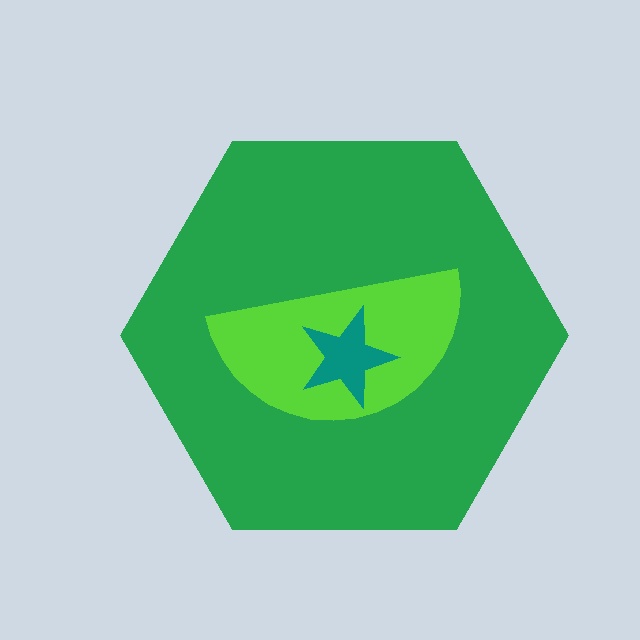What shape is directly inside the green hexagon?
The lime semicircle.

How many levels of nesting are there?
3.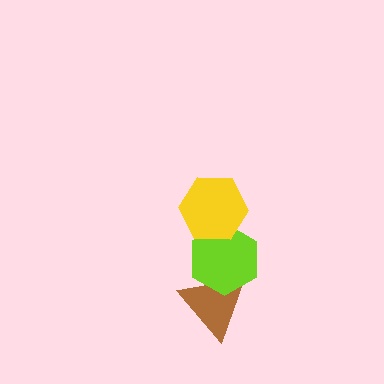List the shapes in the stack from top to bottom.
From top to bottom: the yellow hexagon, the lime hexagon, the brown triangle.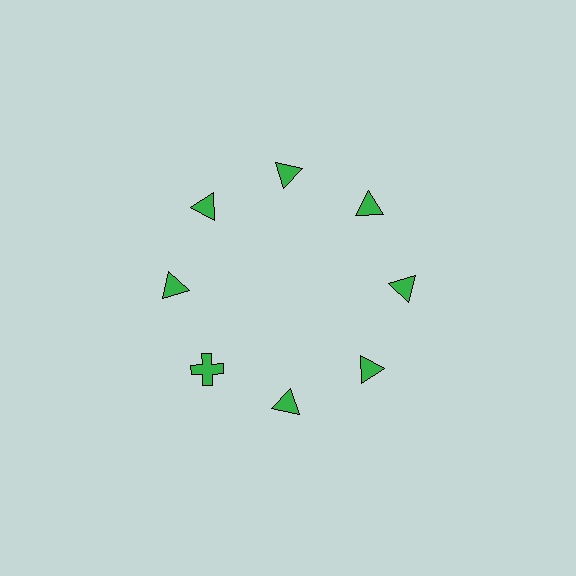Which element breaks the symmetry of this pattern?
The green cross at roughly the 8 o'clock position breaks the symmetry. All other shapes are green triangles.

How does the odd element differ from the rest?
It has a different shape: cross instead of triangle.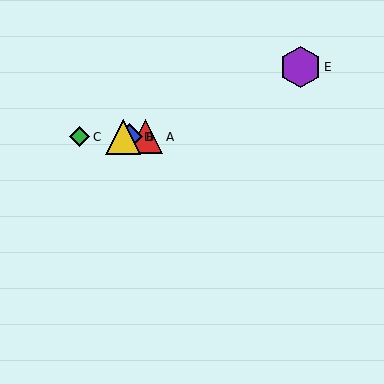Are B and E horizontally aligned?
No, B is at y≈137 and E is at y≈67.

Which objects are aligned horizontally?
Objects A, B, C, D are aligned horizontally.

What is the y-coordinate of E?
Object E is at y≈67.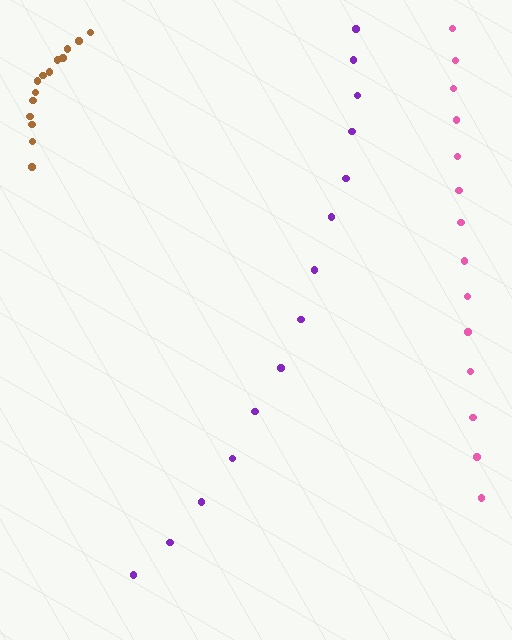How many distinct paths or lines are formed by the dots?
There are 3 distinct paths.